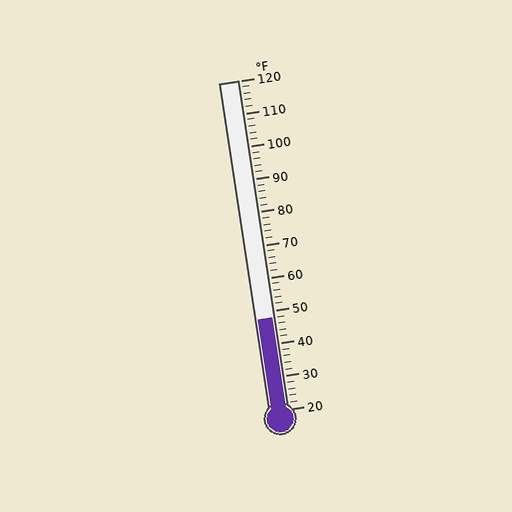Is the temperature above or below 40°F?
The temperature is above 40°F.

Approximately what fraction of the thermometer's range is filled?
The thermometer is filled to approximately 30% of its range.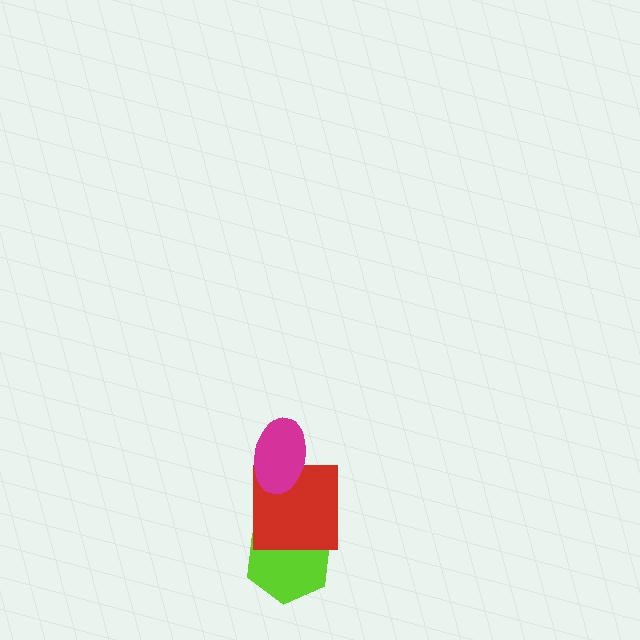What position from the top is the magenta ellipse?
The magenta ellipse is 1st from the top.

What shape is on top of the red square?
The magenta ellipse is on top of the red square.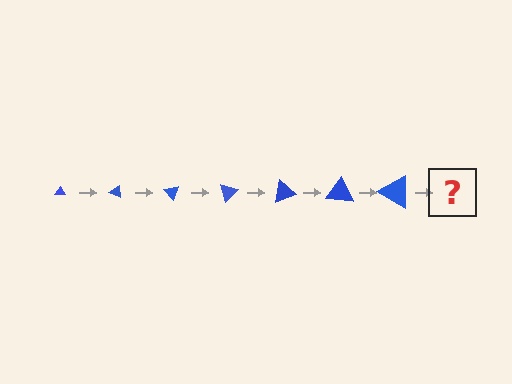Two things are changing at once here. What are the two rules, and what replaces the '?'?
The two rules are that the triangle grows larger each step and it rotates 25 degrees each step. The '?' should be a triangle, larger than the previous one and rotated 175 degrees from the start.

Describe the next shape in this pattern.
It should be a triangle, larger than the previous one and rotated 175 degrees from the start.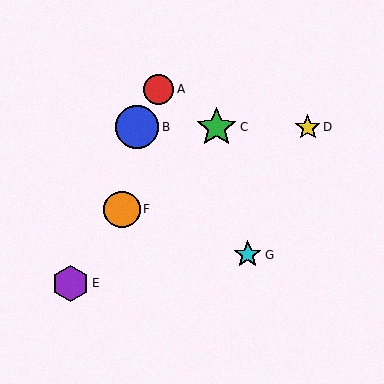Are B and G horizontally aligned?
No, B is at y≈127 and G is at y≈255.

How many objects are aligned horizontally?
3 objects (B, C, D) are aligned horizontally.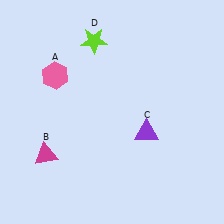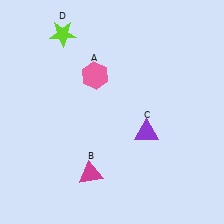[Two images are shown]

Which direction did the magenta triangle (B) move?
The magenta triangle (B) moved right.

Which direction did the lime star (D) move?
The lime star (D) moved left.